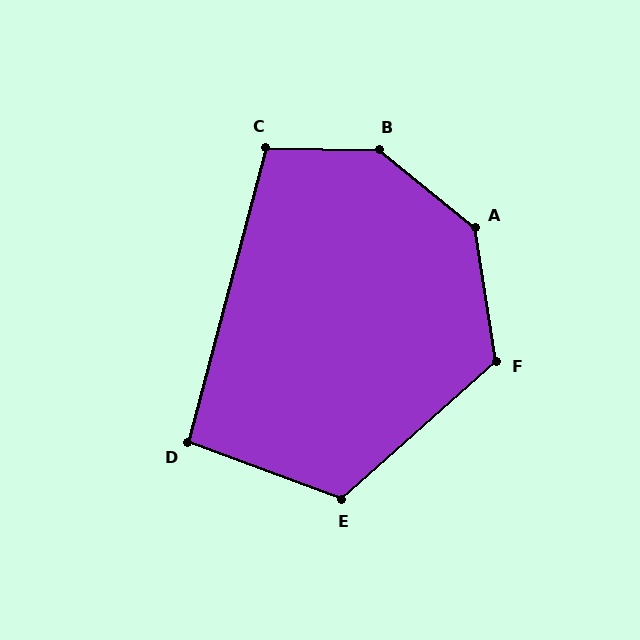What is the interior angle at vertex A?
Approximately 138 degrees (obtuse).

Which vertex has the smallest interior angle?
D, at approximately 95 degrees.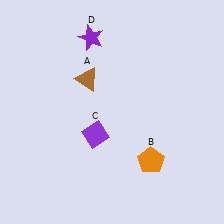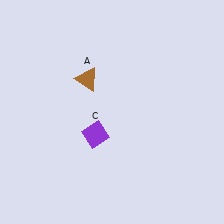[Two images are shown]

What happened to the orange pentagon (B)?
The orange pentagon (B) was removed in Image 2. It was in the bottom-right area of Image 1.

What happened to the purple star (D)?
The purple star (D) was removed in Image 2. It was in the top-left area of Image 1.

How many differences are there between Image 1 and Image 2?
There are 2 differences between the two images.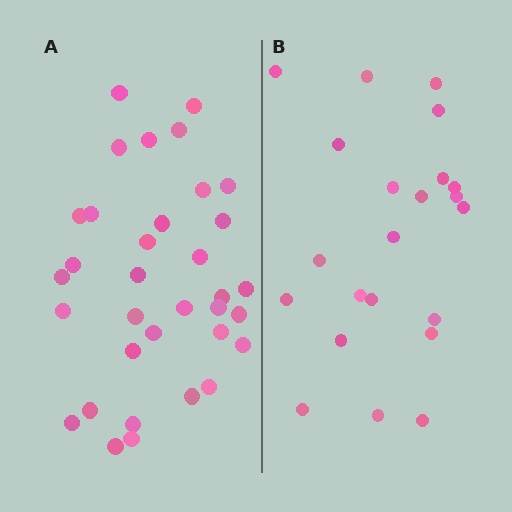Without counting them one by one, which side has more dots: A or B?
Region A (the left region) has more dots.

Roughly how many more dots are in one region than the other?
Region A has roughly 12 or so more dots than region B.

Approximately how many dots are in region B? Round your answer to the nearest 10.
About 20 dots. (The exact count is 22, which rounds to 20.)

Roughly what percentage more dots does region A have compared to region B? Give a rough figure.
About 55% more.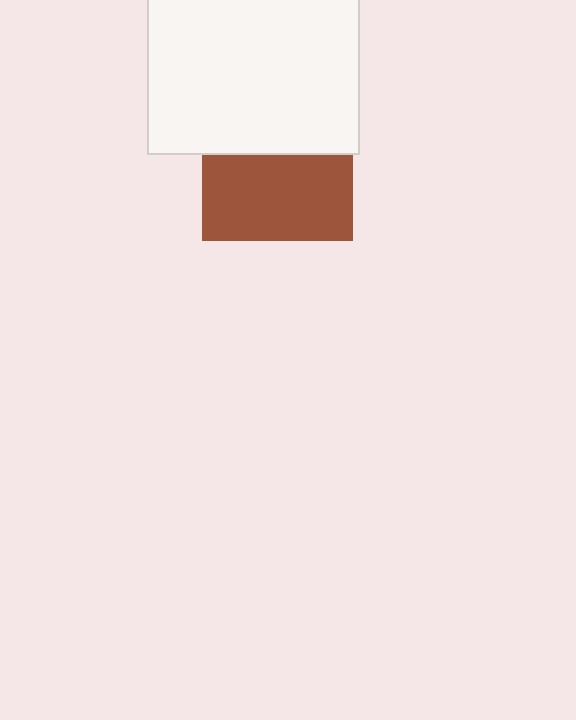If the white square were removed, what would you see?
You would see the complete brown square.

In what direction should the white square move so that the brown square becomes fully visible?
The white square should move up. That is the shortest direction to clear the overlap and leave the brown square fully visible.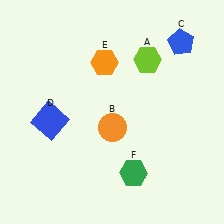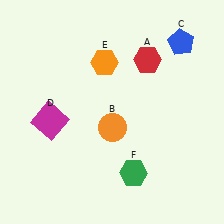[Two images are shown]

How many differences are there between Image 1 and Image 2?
There are 2 differences between the two images.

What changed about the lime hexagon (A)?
In Image 1, A is lime. In Image 2, it changed to red.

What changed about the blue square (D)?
In Image 1, D is blue. In Image 2, it changed to magenta.